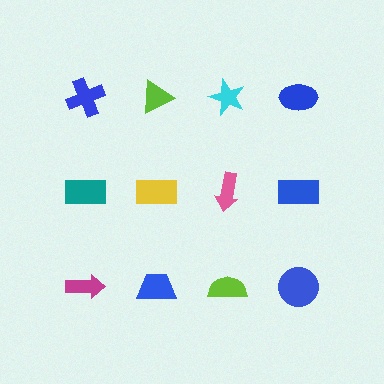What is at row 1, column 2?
A lime triangle.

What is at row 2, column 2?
A yellow rectangle.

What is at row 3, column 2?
A blue trapezoid.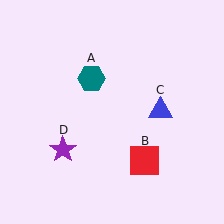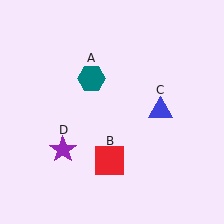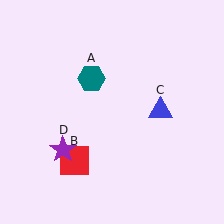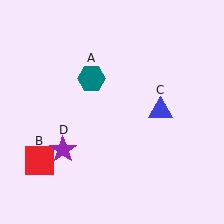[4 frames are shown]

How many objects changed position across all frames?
1 object changed position: red square (object B).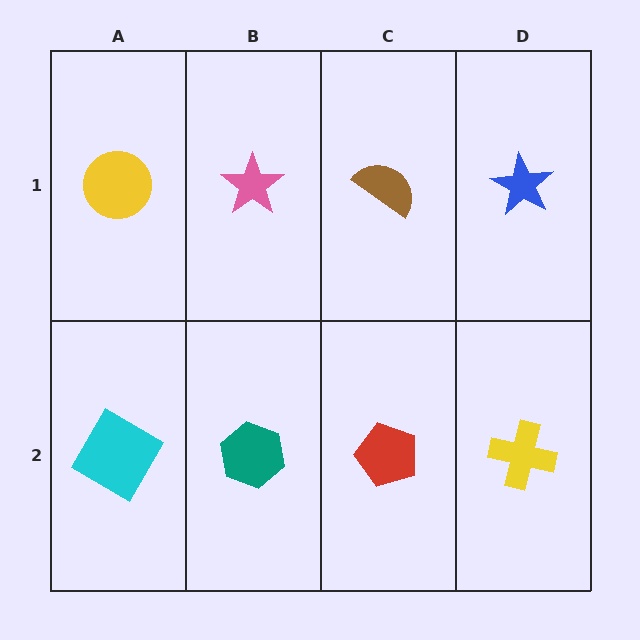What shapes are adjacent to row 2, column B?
A pink star (row 1, column B), a cyan square (row 2, column A), a red pentagon (row 2, column C).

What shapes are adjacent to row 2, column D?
A blue star (row 1, column D), a red pentagon (row 2, column C).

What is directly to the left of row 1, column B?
A yellow circle.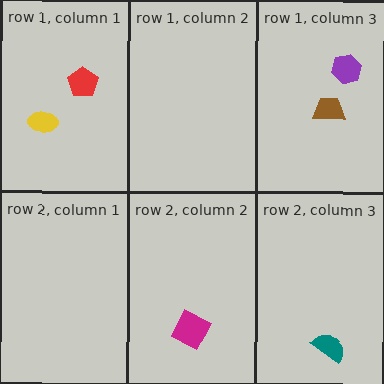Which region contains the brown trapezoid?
The row 1, column 3 region.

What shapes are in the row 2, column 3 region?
The teal semicircle.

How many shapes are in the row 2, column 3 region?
1.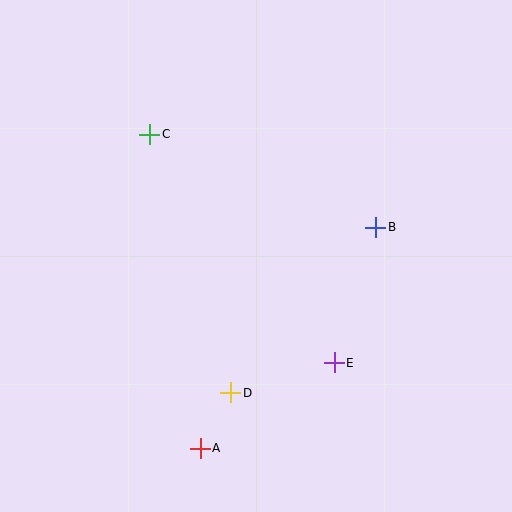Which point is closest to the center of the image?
Point B at (376, 227) is closest to the center.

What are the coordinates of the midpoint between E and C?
The midpoint between E and C is at (242, 248).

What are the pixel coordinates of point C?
Point C is at (150, 134).